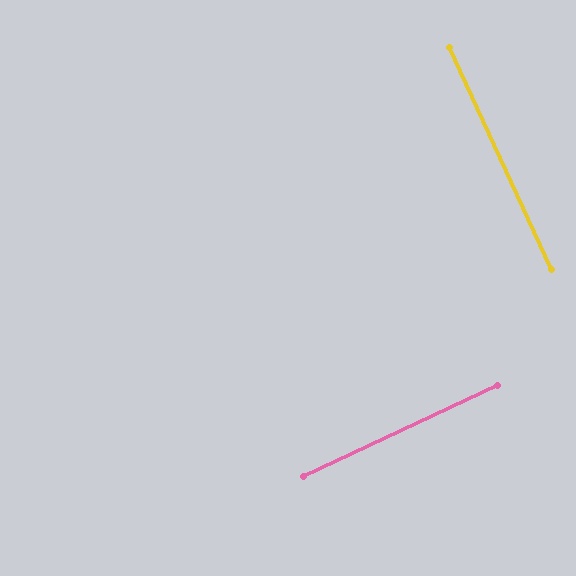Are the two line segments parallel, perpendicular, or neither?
Perpendicular — they meet at approximately 89°.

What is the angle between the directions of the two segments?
Approximately 89 degrees.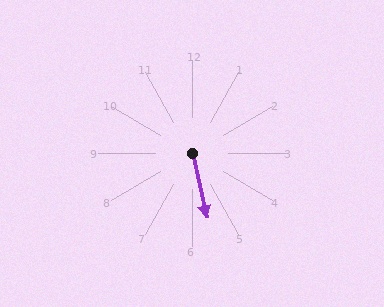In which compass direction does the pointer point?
South.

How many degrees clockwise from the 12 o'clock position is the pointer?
Approximately 167 degrees.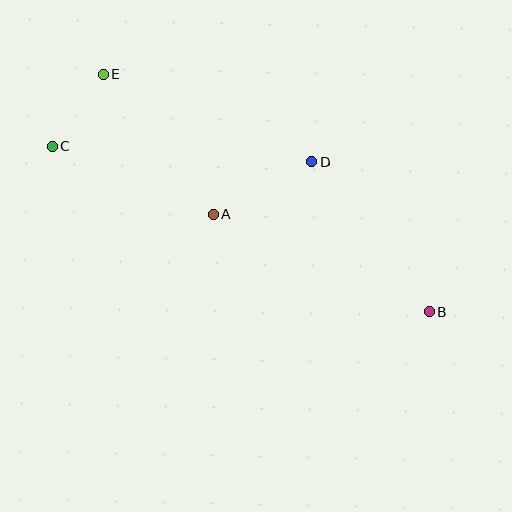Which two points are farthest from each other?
Points B and C are farthest from each other.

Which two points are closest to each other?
Points C and E are closest to each other.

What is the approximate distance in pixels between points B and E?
The distance between B and E is approximately 403 pixels.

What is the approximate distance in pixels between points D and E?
The distance between D and E is approximately 226 pixels.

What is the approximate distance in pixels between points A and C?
The distance between A and C is approximately 175 pixels.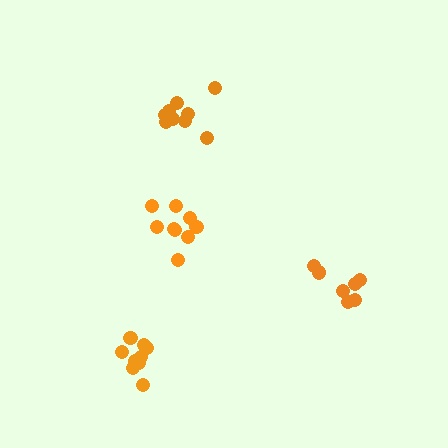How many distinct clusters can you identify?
There are 4 distinct clusters.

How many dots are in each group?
Group 1: 9 dots, Group 2: 10 dots, Group 3: 9 dots, Group 4: 7 dots (35 total).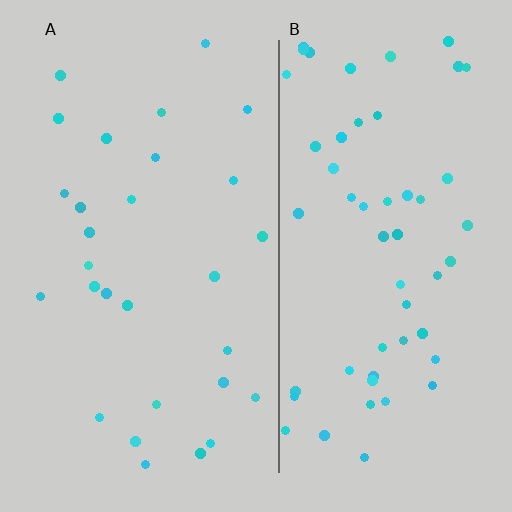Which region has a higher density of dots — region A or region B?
B (the right).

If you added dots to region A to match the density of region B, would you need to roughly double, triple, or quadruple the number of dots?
Approximately double.